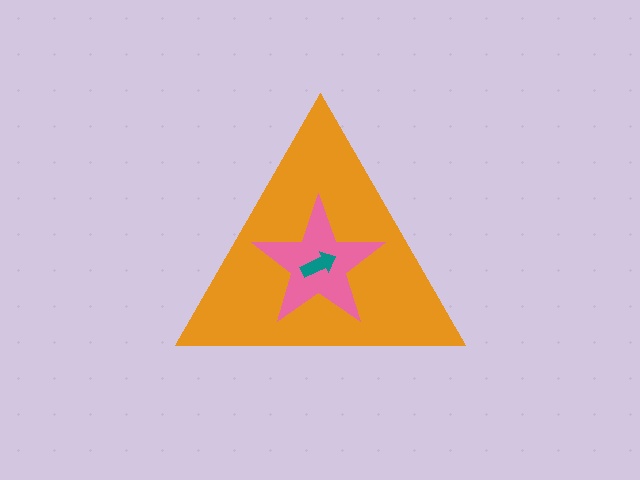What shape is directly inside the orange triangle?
The pink star.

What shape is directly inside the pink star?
The teal arrow.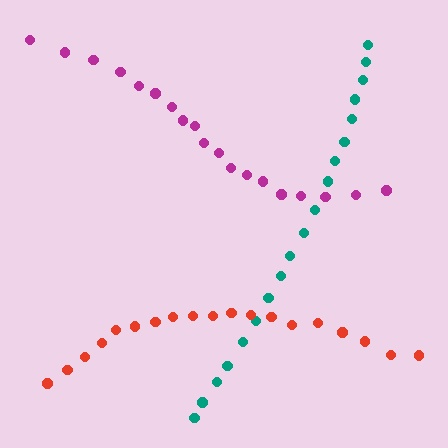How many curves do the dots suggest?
There are 3 distinct paths.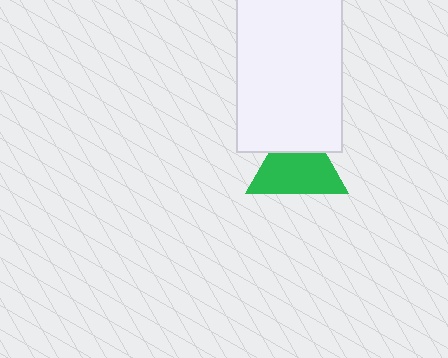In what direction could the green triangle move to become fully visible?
The green triangle could move down. That would shift it out from behind the white rectangle entirely.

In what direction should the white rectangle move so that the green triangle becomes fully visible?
The white rectangle should move up. That is the shortest direction to clear the overlap and leave the green triangle fully visible.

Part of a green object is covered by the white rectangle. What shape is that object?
It is a triangle.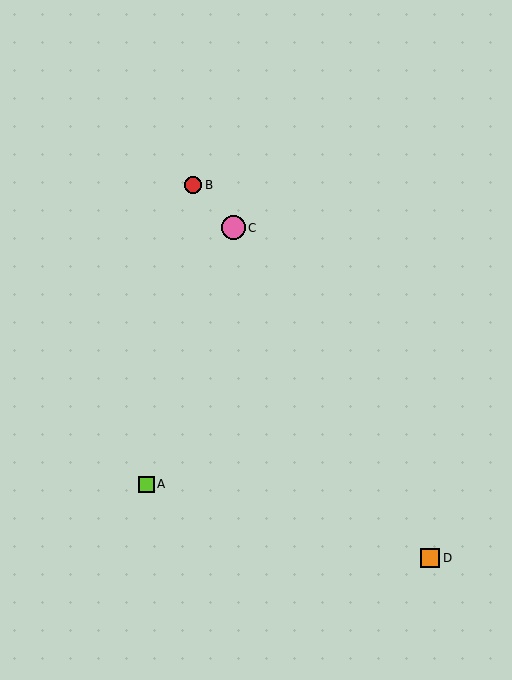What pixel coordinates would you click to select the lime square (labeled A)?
Click at (146, 484) to select the lime square A.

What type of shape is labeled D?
Shape D is an orange square.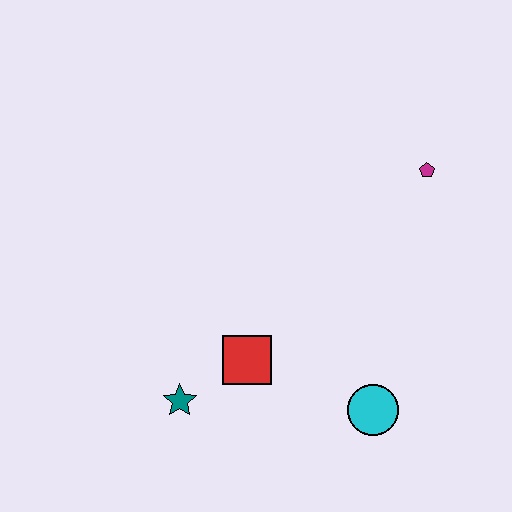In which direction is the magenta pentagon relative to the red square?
The magenta pentagon is above the red square.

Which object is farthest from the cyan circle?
The magenta pentagon is farthest from the cyan circle.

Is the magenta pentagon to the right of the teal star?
Yes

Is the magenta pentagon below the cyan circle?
No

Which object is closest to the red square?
The teal star is closest to the red square.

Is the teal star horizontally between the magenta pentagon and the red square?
No